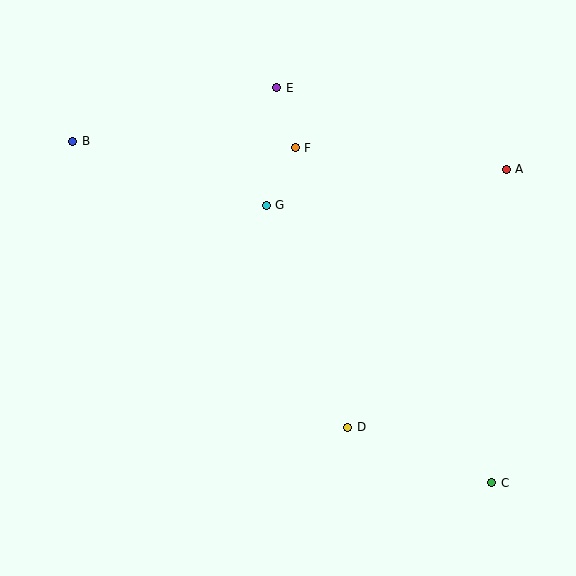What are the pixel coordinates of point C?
Point C is at (492, 483).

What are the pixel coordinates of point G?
Point G is at (266, 205).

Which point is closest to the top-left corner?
Point B is closest to the top-left corner.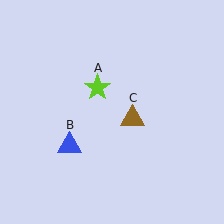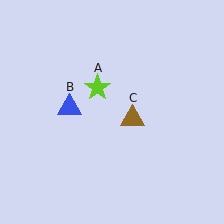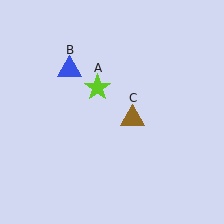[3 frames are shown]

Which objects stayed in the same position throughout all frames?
Lime star (object A) and brown triangle (object C) remained stationary.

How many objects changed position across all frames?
1 object changed position: blue triangle (object B).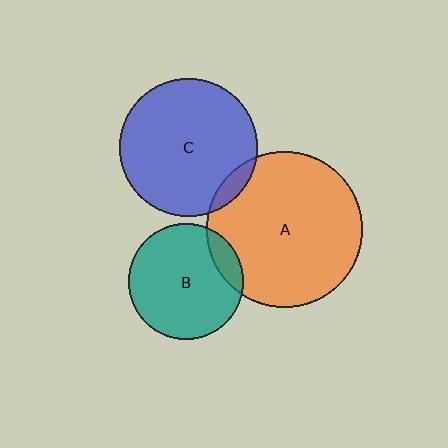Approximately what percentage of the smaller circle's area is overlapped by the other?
Approximately 10%.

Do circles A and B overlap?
Yes.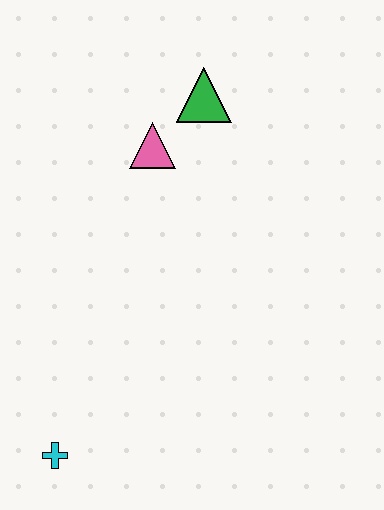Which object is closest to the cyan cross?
The pink triangle is closest to the cyan cross.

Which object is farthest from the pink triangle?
The cyan cross is farthest from the pink triangle.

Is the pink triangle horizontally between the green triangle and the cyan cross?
Yes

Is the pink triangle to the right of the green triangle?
No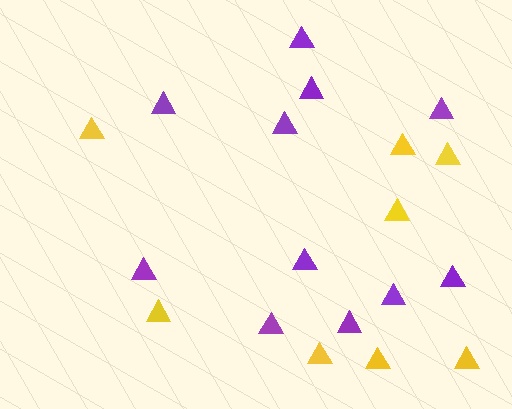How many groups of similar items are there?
There are 2 groups: one group of purple triangles (11) and one group of yellow triangles (8).